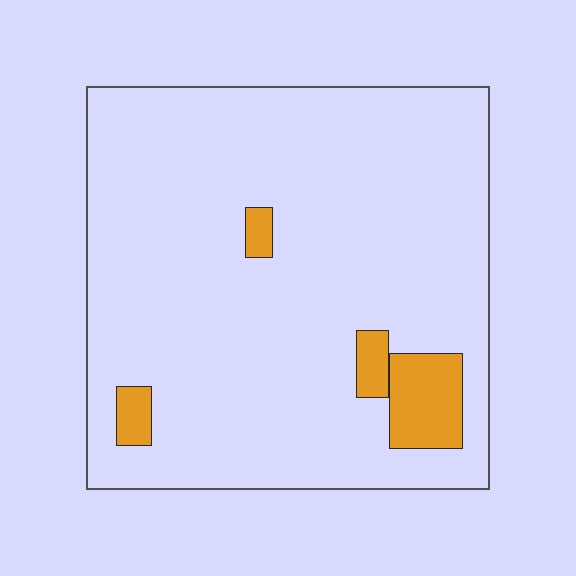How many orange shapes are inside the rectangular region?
4.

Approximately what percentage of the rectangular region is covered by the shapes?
Approximately 10%.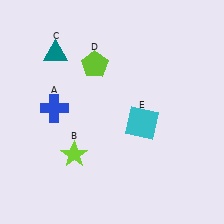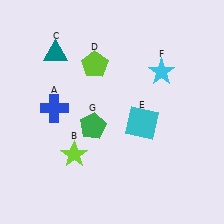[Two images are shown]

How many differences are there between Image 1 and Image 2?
There are 2 differences between the two images.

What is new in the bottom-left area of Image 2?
A green pentagon (G) was added in the bottom-left area of Image 2.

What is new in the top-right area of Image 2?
A cyan star (F) was added in the top-right area of Image 2.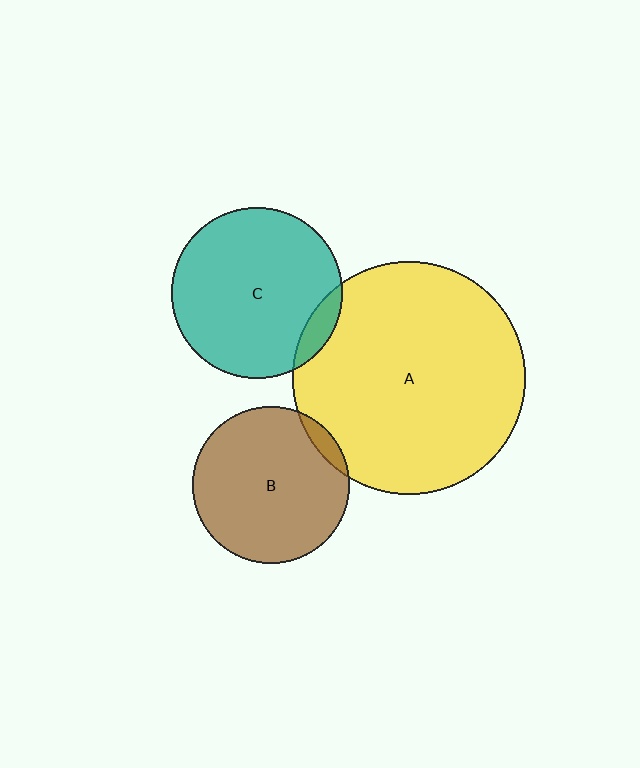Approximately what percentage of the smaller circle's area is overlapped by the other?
Approximately 10%.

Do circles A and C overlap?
Yes.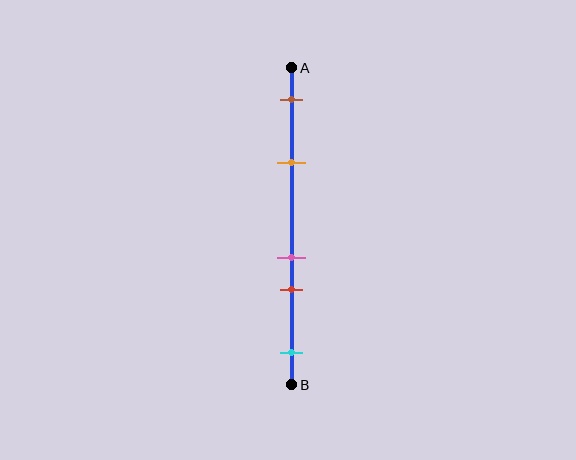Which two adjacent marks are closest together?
The pink and red marks are the closest adjacent pair.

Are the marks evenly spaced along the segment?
No, the marks are not evenly spaced.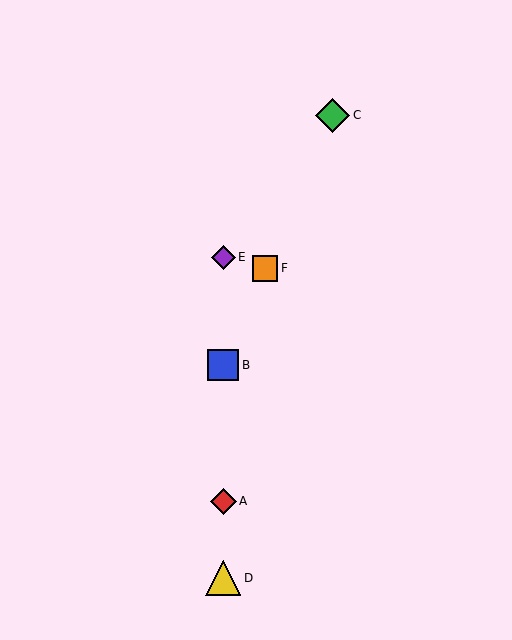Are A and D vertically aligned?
Yes, both are at x≈223.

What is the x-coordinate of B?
Object B is at x≈223.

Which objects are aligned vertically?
Objects A, B, D, E are aligned vertically.